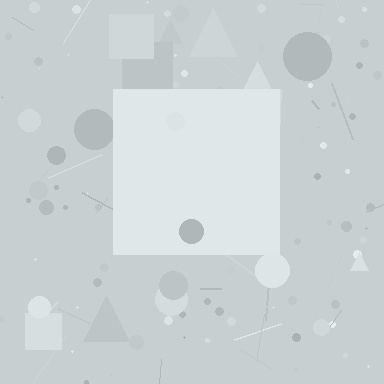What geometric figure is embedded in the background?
A square is embedded in the background.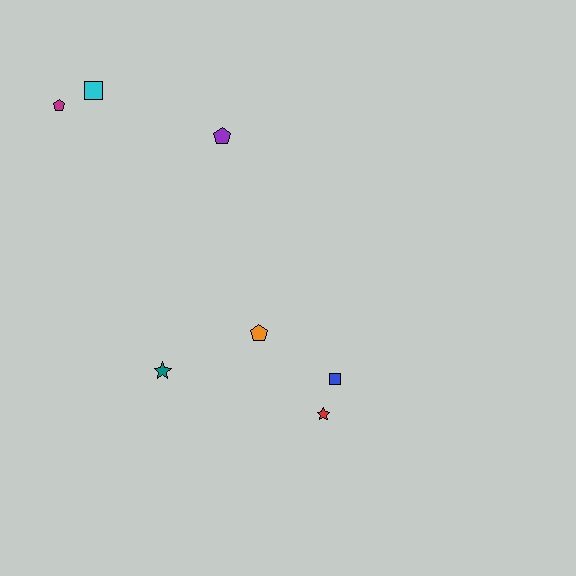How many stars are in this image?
There are 2 stars.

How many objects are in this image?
There are 7 objects.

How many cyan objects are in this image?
There is 1 cyan object.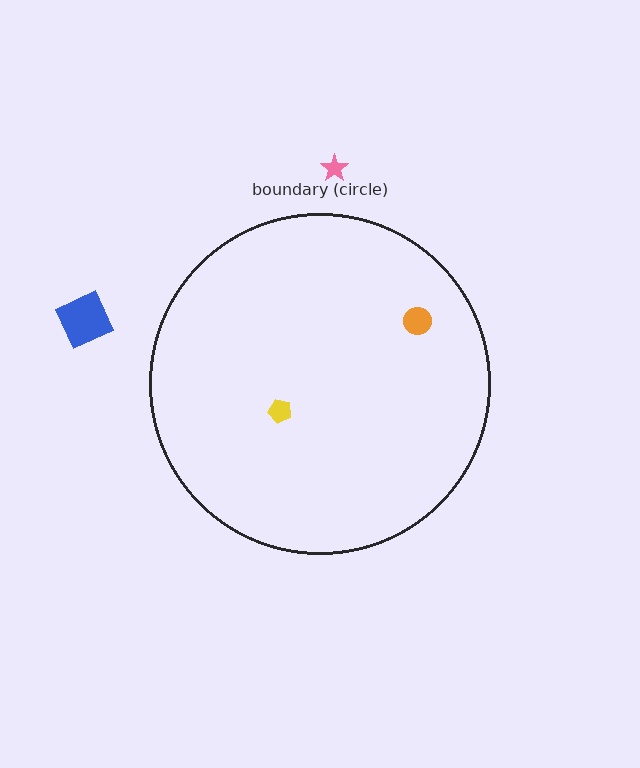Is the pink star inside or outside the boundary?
Outside.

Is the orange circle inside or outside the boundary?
Inside.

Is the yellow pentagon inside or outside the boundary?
Inside.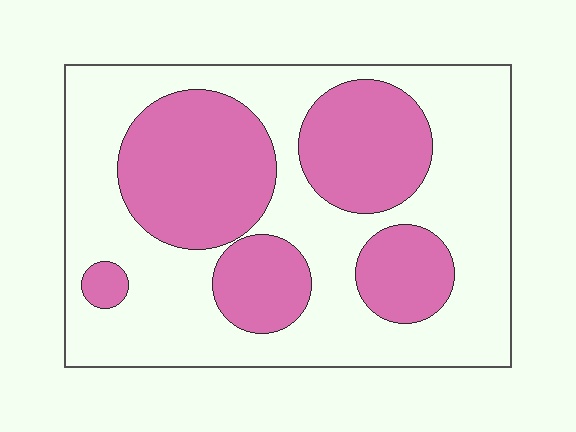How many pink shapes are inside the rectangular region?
5.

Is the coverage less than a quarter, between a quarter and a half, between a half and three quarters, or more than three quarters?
Between a quarter and a half.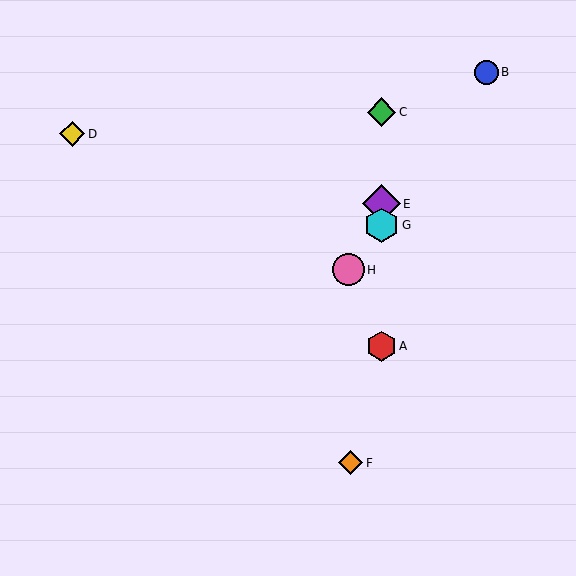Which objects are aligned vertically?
Objects A, C, E, G are aligned vertically.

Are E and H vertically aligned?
No, E is at x≈381 and H is at x≈348.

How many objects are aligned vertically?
4 objects (A, C, E, G) are aligned vertically.